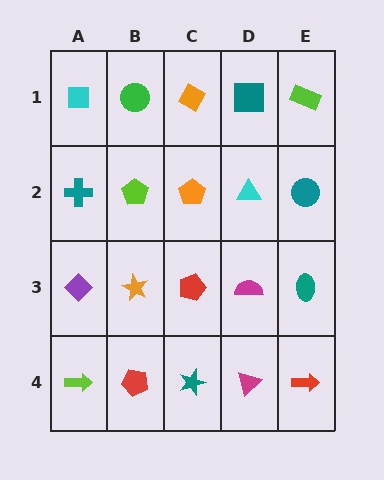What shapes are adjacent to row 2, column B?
A green circle (row 1, column B), an orange star (row 3, column B), a teal cross (row 2, column A), an orange pentagon (row 2, column C).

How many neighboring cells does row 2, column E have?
3.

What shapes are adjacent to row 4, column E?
A teal ellipse (row 3, column E), a magenta triangle (row 4, column D).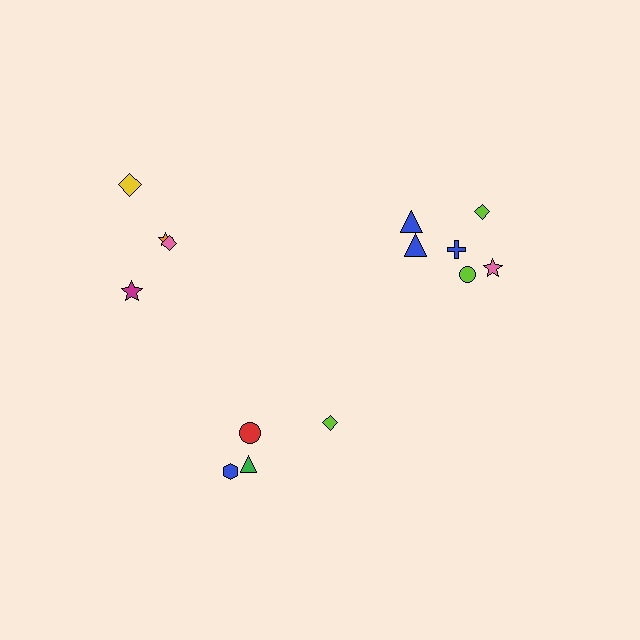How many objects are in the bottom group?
There are 4 objects.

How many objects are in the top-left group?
There are 4 objects.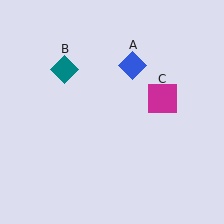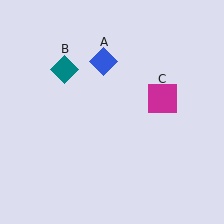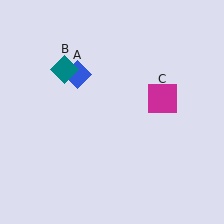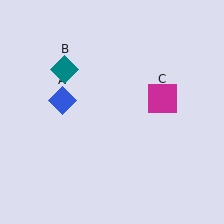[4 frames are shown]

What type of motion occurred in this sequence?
The blue diamond (object A) rotated counterclockwise around the center of the scene.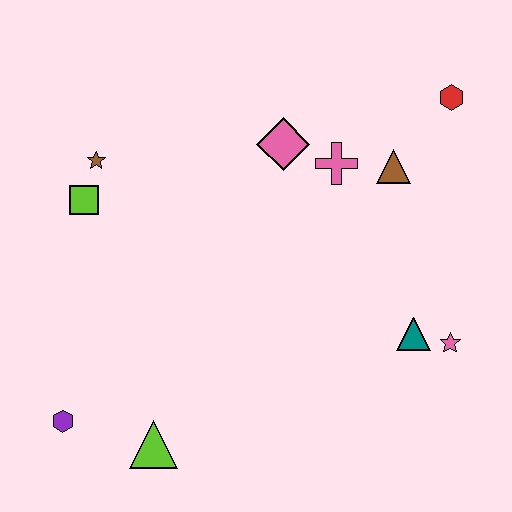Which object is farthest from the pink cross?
The purple hexagon is farthest from the pink cross.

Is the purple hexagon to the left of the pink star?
Yes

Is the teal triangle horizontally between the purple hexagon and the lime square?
No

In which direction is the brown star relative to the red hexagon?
The brown star is to the left of the red hexagon.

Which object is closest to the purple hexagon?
The lime triangle is closest to the purple hexagon.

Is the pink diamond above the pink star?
Yes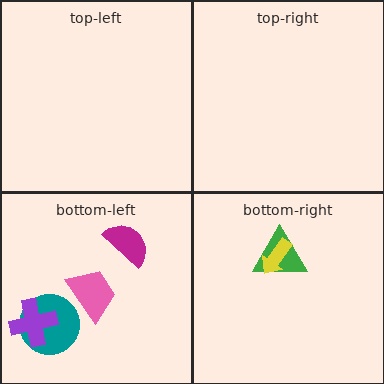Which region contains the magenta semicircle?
The bottom-left region.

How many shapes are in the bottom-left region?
4.